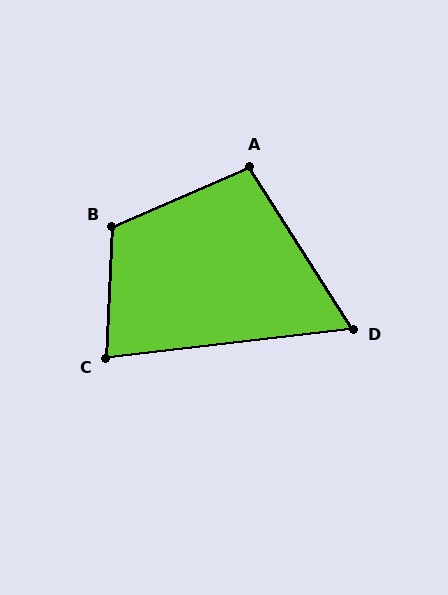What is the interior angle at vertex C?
Approximately 81 degrees (acute).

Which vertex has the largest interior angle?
B, at approximately 116 degrees.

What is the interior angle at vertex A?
Approximately 99 degrees (obtuse).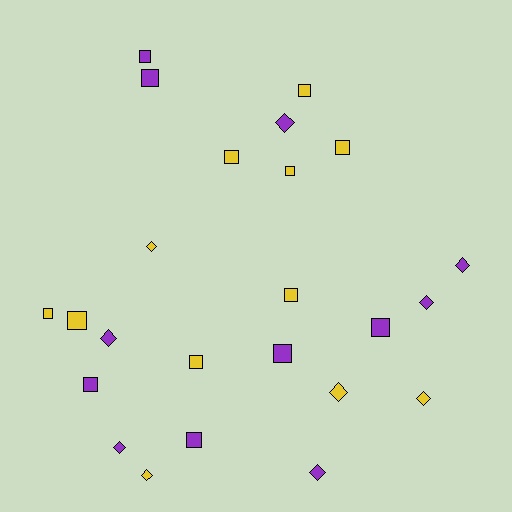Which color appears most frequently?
Yellow, with 12 objects.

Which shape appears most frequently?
Square, with 14 objects.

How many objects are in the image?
There are 24 objects.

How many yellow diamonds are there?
There are 4 yellow diamonds.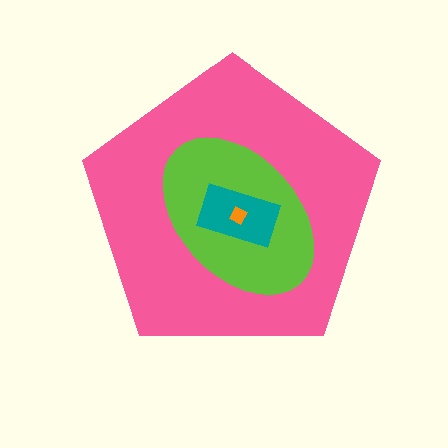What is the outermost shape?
The pink pentagon.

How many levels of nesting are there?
4.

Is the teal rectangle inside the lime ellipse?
Yes.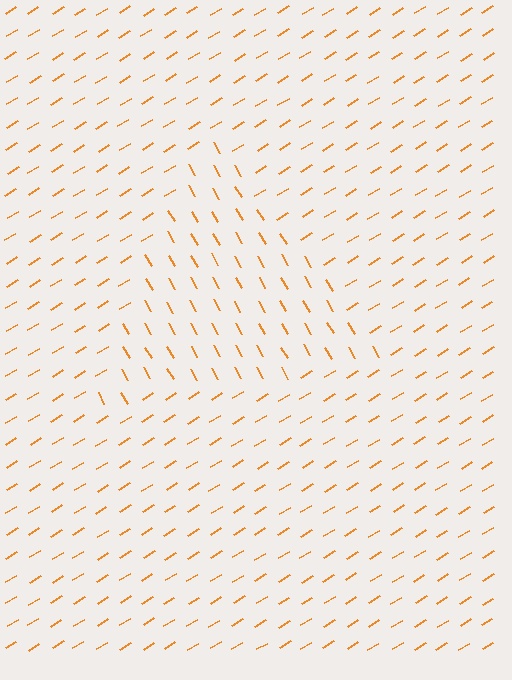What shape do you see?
I see a triangle.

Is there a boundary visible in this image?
Yes, there is a texture boundary formed by a change in line orientation.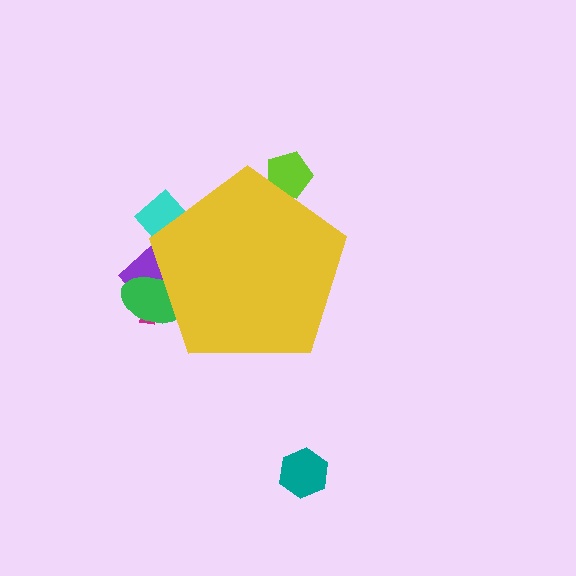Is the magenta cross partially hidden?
Yes, the magenta cross is partially hidden behind the yellow pentagon.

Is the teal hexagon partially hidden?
No, the teal hexagon is fully visible.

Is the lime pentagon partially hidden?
Yes, the lime pentagon is partially hidden behind the yellow pentagon.